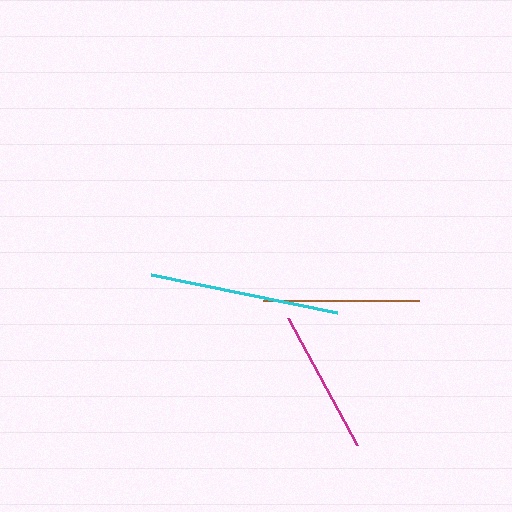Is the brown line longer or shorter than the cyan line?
The cyan line is longer than the brown line.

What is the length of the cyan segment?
The cyan segment is approximately 190 pixels long.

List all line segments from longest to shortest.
From longest to shortest: cyan, brown, magenta.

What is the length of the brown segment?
The brown segment is approximately 156 pixels long.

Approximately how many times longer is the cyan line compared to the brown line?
The cyan line is approximately 1.2 times the length of the brown line.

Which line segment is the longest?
The cyan line is the longest at approximately 190 pixels.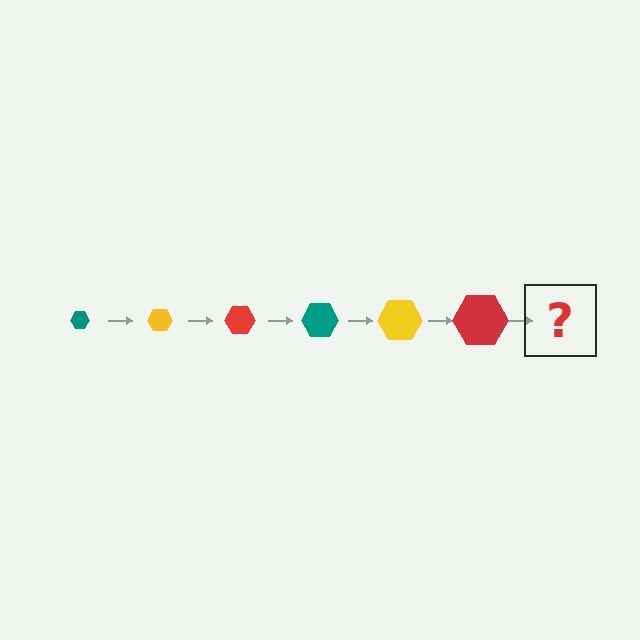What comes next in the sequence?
The next element should be a teal hexagon, larger than the previous one.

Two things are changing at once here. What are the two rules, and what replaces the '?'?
The two rules are that the hexagon grows larger each step and the color cycles through teal, yellow, and red. The '?' should be a teal hexagon, larger than the previous one.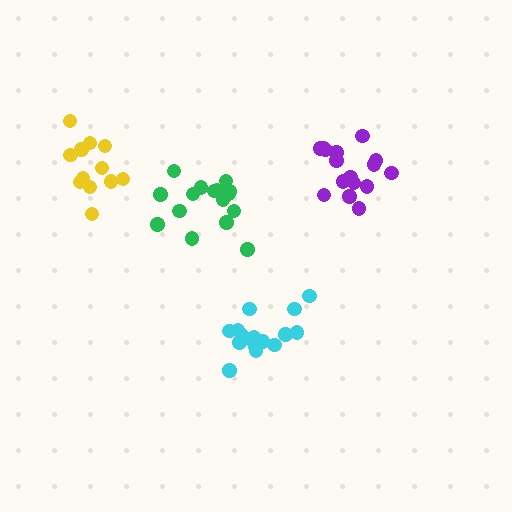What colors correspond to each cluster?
The clusters are colored: green, cyan, purple, yellow.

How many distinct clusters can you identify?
There are 4 distinct clusters.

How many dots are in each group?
Group 1: 16 dots, Group 2: 16 dots, Group 3: 16 dots, Group 4: 12 dots (60 total).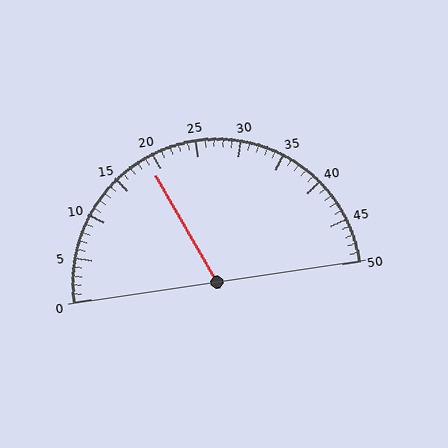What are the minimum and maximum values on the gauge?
The gauge ranges from 0 to 50.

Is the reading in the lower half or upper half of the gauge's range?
The reading is in the lower half of the range (0 to 50).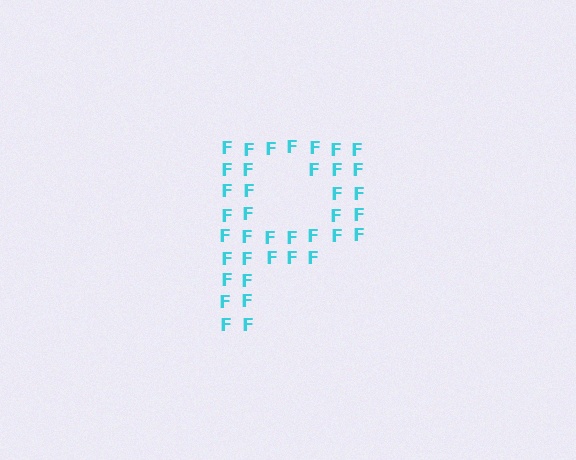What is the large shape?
The large shape is the letter P.